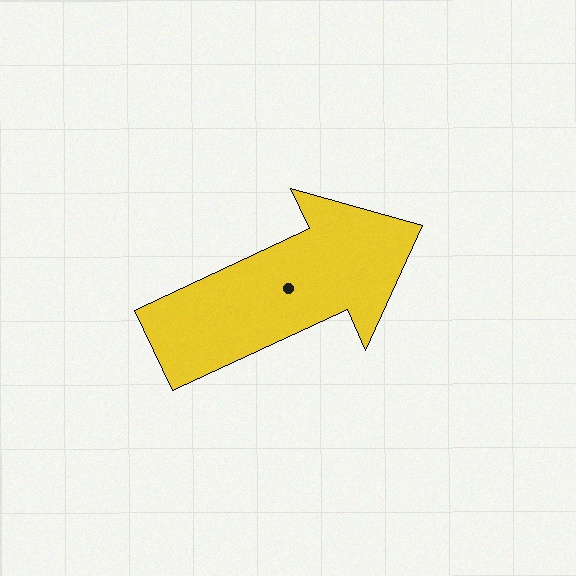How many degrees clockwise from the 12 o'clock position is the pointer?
Approximately 65 degrees.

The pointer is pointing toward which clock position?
Roughly 2 o'clock.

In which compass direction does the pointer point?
Northeast.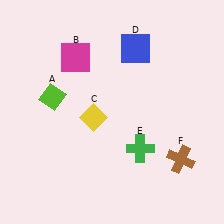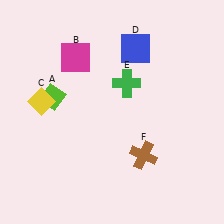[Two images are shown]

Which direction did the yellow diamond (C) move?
The yellow diamond (C) moved left.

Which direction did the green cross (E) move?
The green cross (E) moved up.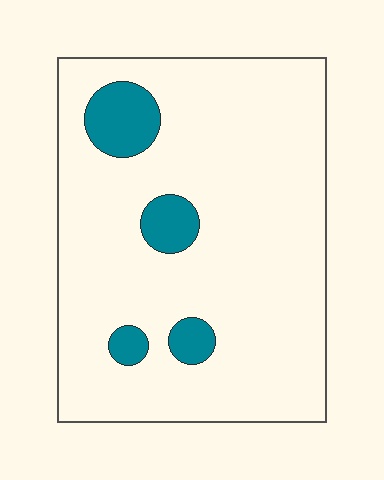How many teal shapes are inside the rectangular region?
4.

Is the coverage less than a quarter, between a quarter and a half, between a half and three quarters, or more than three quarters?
Less than a quarter.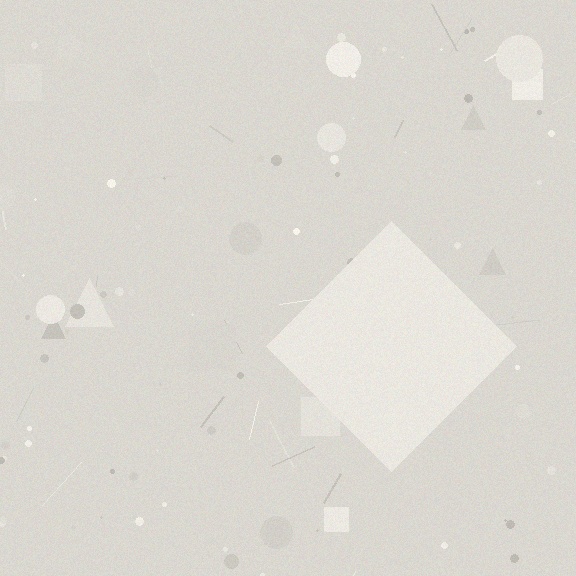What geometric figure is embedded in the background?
A diamond is embedded in the background.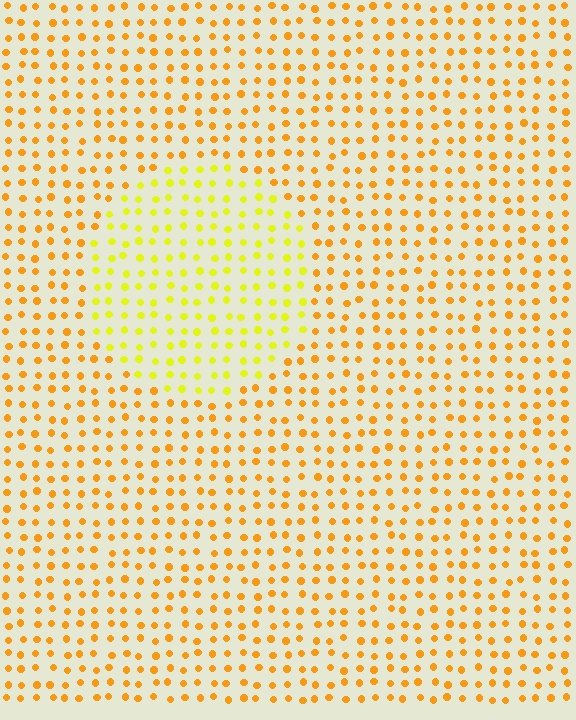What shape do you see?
I see a circle.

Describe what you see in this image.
The image is filled with small orange elements in a uniform arrangement. A circle-shaped region is visible where the elements are tinted to a slightly different hue, forming a subtle color boundary.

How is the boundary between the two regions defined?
The boundary is defined purely by a slight shift in hue (about 31 degrees). Spacing, size, and orientation are identical on both sides.